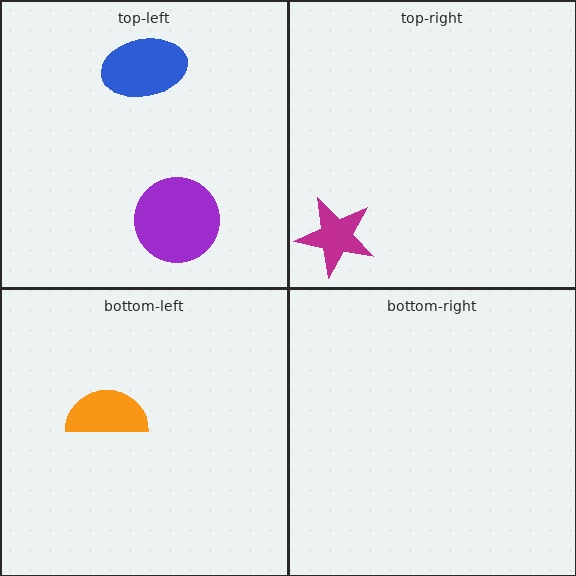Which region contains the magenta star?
The top-right region.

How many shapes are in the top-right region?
1.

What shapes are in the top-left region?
The blue ellipse, the purple circle.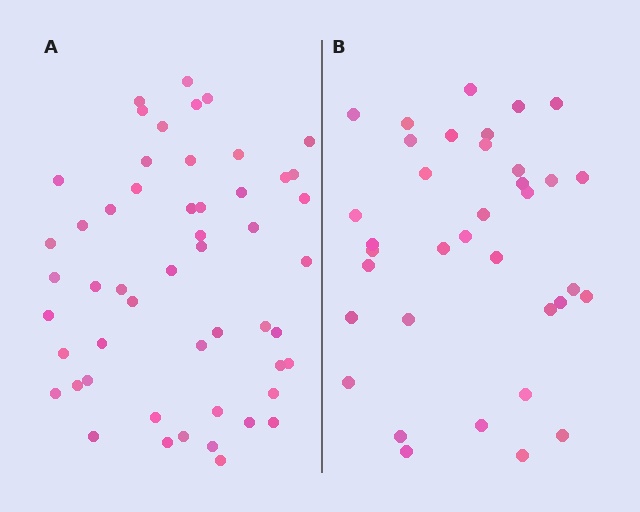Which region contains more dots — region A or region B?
Region A (the left region) has more dots.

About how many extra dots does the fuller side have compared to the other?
Region A has approximately 15 more dots than region B.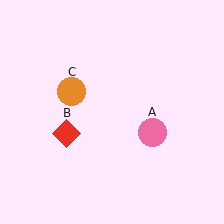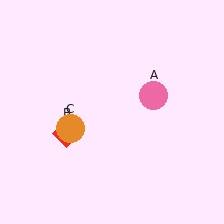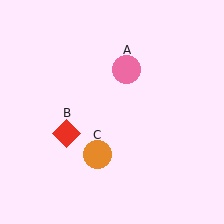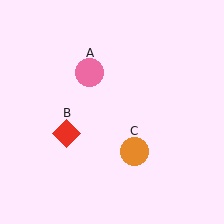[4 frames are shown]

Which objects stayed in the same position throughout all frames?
Red diamond (object B) remained stationary.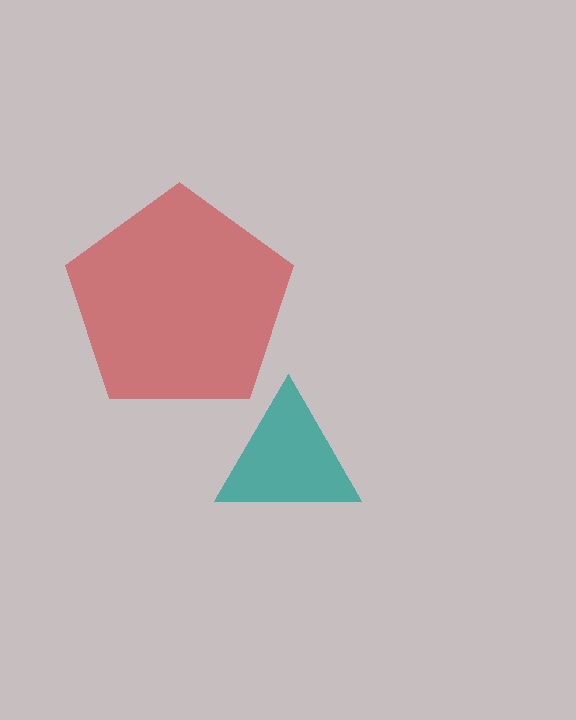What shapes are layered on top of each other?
The layered shapes are: a teal triangle, a red pentagon.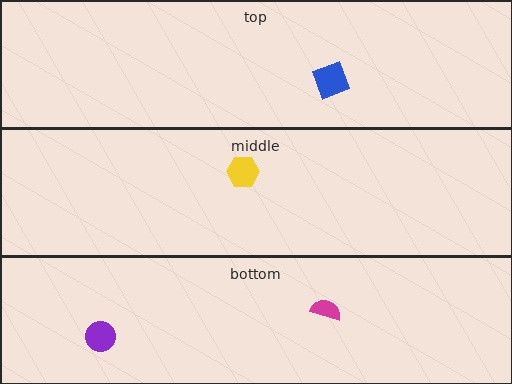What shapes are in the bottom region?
The magenta semicircle, the purple circle.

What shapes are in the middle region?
The yellow hexagon.